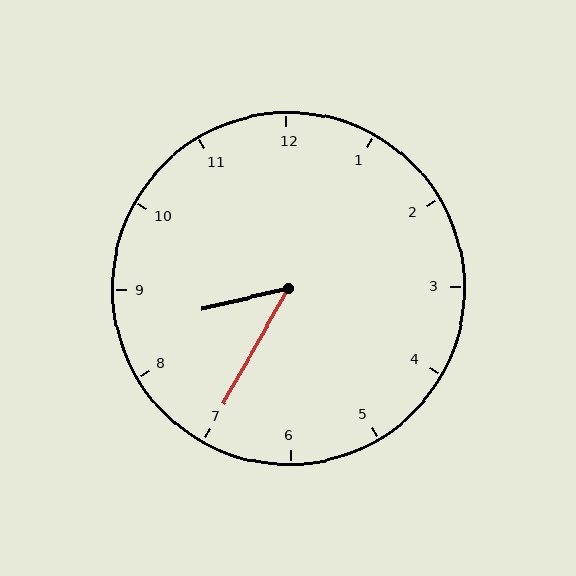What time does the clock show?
8:35.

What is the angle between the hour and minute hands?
Approximately 48 degrees.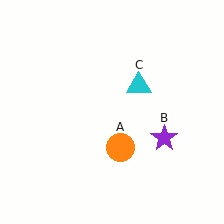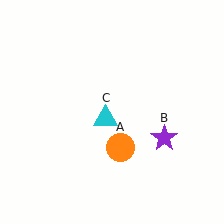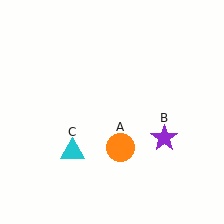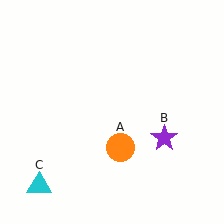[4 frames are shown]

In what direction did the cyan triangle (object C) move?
The cyan triangle (object C) moved down and to the left.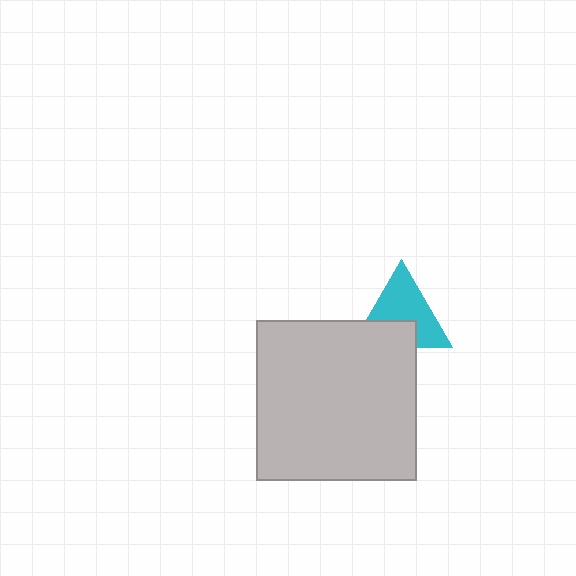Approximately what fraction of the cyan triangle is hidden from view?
Roughly 36% of the cyan triangle is hidden behind the light gray square.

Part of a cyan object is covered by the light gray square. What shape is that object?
It is a triangle.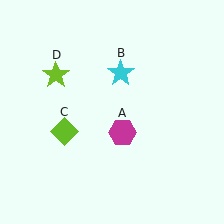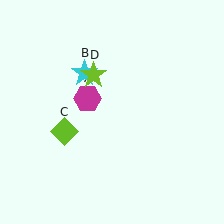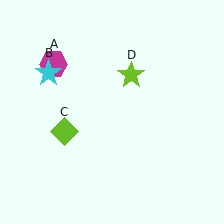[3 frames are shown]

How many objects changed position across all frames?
3 objects changed position: magenta hexagon (object A), cyan star (object B), lime star (object D).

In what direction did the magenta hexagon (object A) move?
The magenta hexagon (object A) moved up and to the left.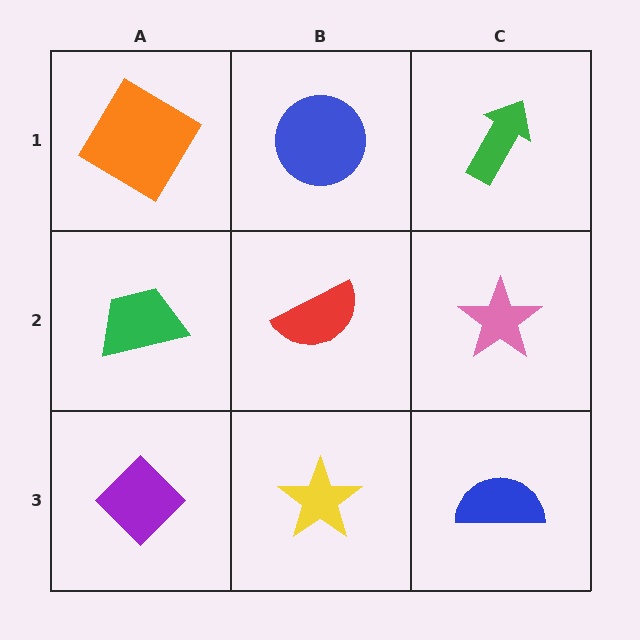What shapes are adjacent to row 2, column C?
A green arrow (row 1, column C), a blue semicircle (row 3, column C), a red semicircle (row 2, column B).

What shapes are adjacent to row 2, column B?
A blue circle (row 1, column B), a yellow star (row 3, column B), a green trapezoid (row 2, column A), a pink star (row 2, column C).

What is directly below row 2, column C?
A blue semicircle.